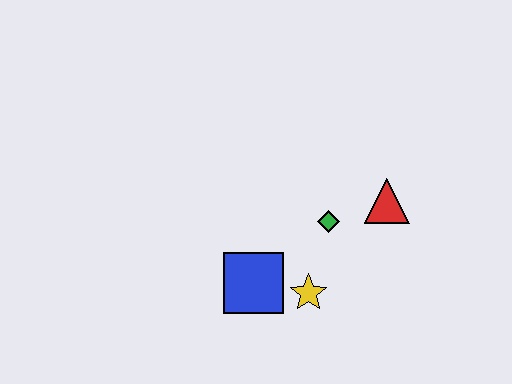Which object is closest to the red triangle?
The green diamond is closest to the red triangle.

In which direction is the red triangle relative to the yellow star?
The red triangle is above the yellow star.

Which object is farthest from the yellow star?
The red triangle is farthest from the yellow star.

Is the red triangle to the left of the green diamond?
No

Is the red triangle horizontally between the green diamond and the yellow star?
No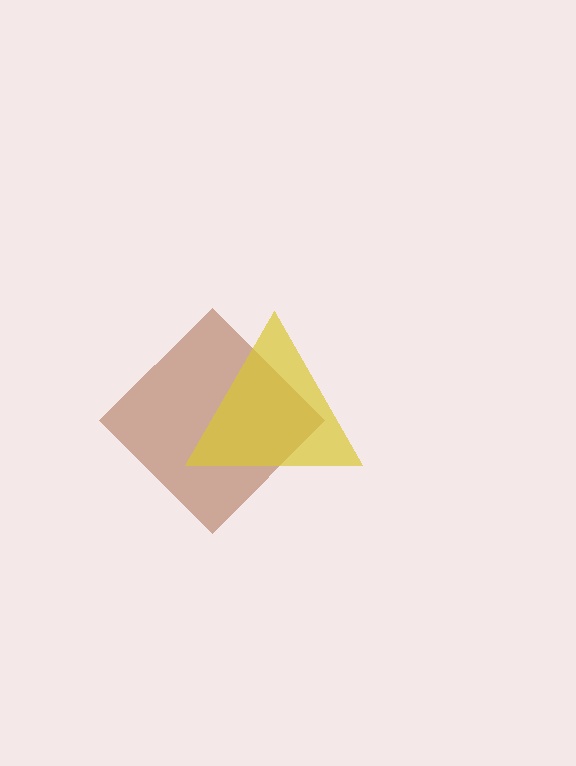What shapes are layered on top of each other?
The layered shapes are: a brown diamond, a yellow triangle.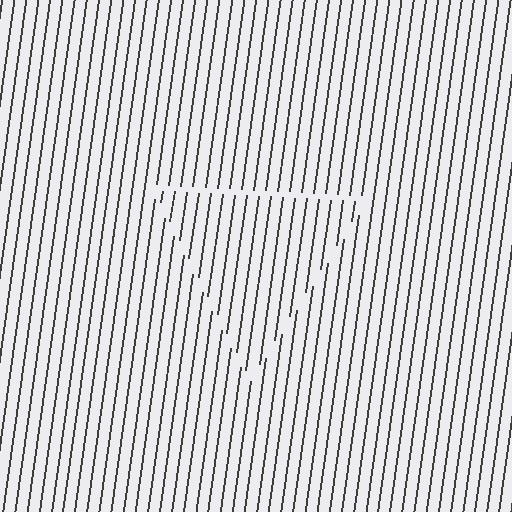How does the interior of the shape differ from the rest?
The interior of the shape contains the same grating, shifted by half a period — the contour is defined by the phase discontinuity where line-ends from the inner and outer gratings abut.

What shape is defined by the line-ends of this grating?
An illusory triangle. The interior of the shape contains the same grating, shifted by half a period — the contour is defined by the phase discontinuity where line-ends from the inner and outer gratings abut.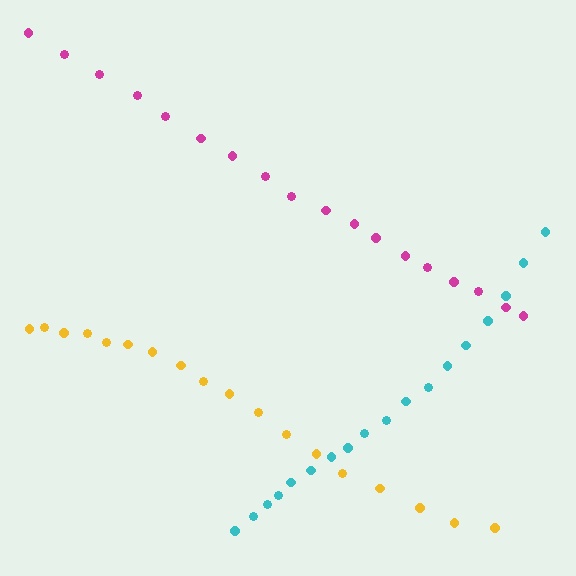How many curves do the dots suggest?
There are 3 distinct paths.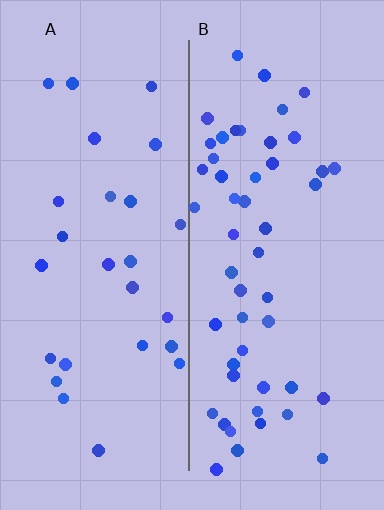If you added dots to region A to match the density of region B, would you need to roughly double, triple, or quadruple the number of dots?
Approximately double.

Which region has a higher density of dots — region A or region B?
B (the right).